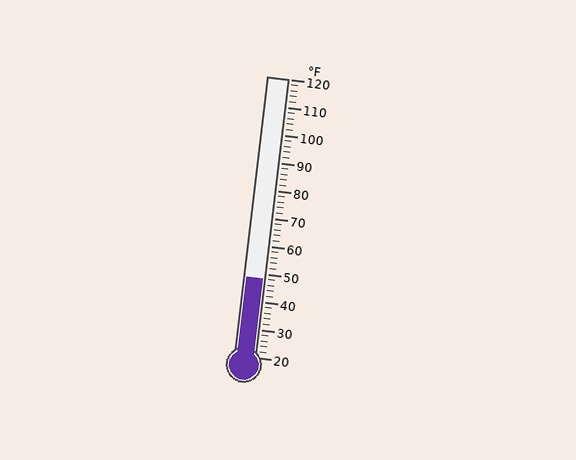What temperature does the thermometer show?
The thermometer shows approximately 48°F.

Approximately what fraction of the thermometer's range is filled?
The thermometer is filled to approximately 30% of its range.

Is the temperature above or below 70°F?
The temperature is below 70°F.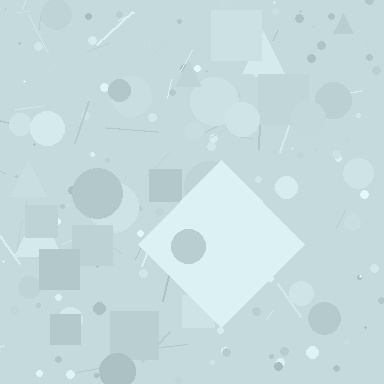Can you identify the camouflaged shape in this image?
The camouflaged shape is a diamond.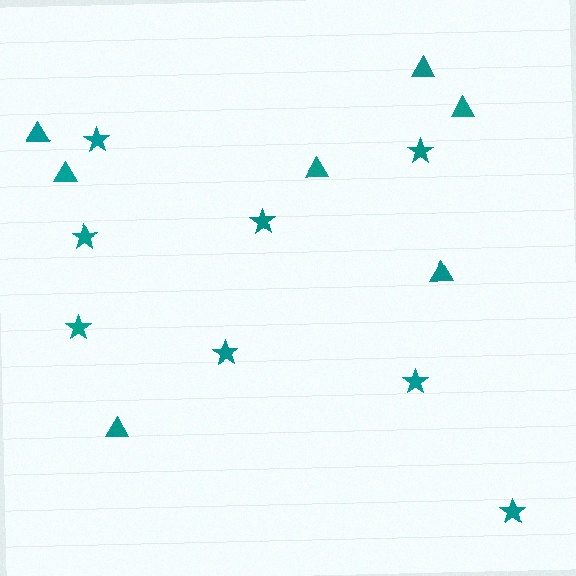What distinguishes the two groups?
There are 2 groups: one group of stars (8) and one group of triangles (7).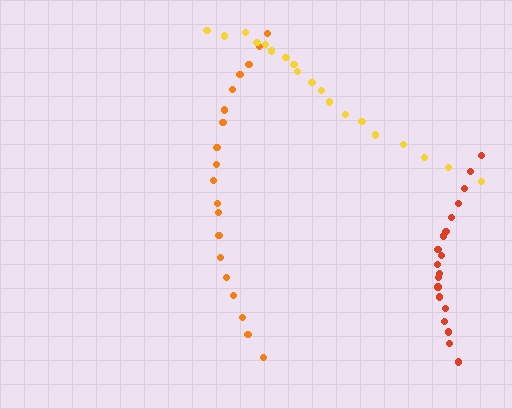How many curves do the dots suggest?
There are 3 distinct paths.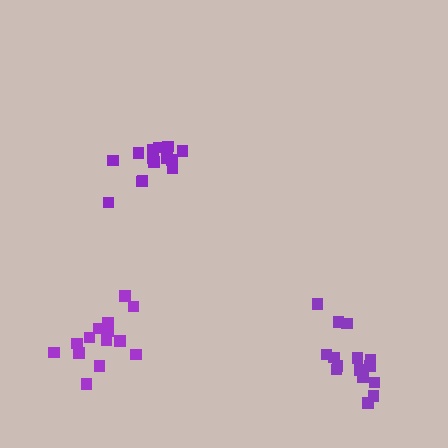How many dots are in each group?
Group 1: 15 dots, Group 2: 14 dots, Group 3: 16 dots (45 total).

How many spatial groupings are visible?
There are 3 spatial groupings.